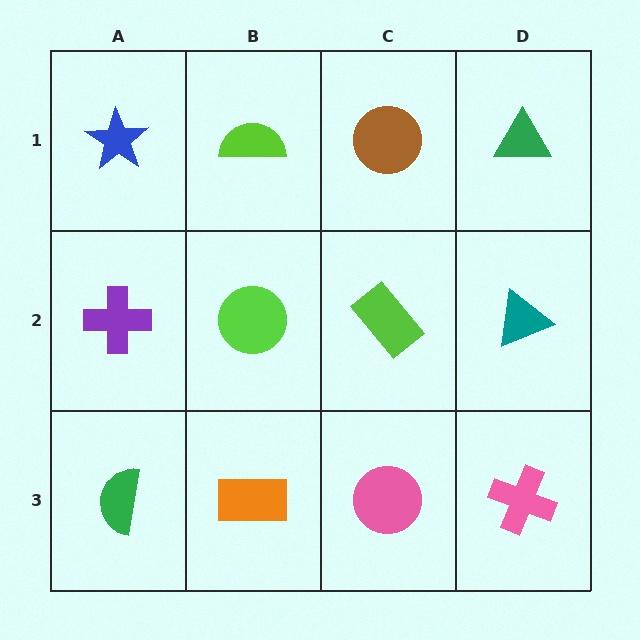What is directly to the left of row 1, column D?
A brown circle.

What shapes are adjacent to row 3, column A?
A purple cross (row 2, column A), an orange rectangle (row 3, column B).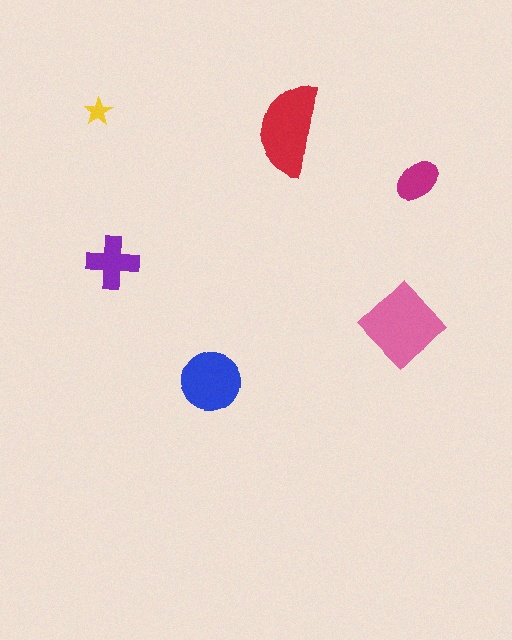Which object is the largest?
The pink diamond.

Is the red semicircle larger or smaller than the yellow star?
Larger.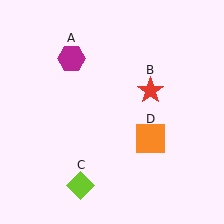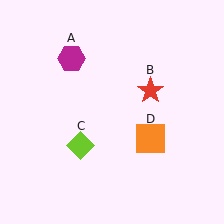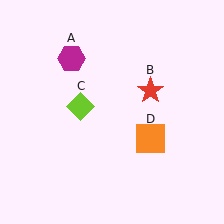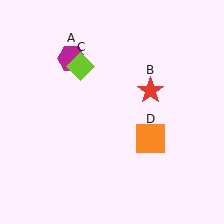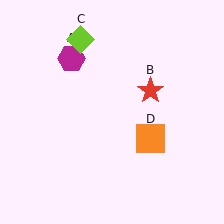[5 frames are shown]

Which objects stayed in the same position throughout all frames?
Magenta hexagon (object A) and red star (object B) and orange square (object D) remained stationary.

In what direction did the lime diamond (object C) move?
The lime diamond (object C) moved up.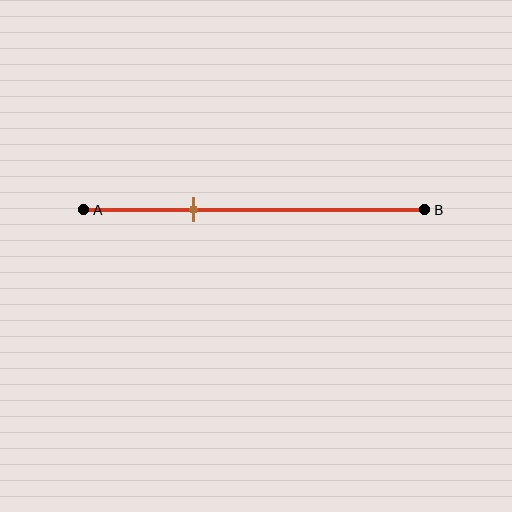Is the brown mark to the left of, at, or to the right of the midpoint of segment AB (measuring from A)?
The brown mark is to the left of the midpoint of segment AB.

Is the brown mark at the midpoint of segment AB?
No, the mark is at about 30% from A, not at the 50% midpoint.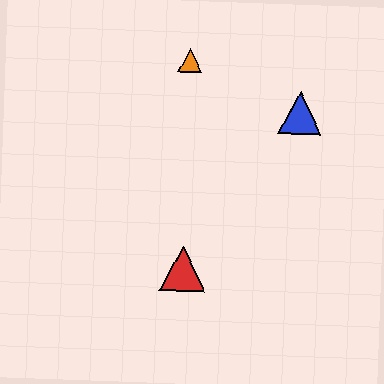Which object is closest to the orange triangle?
The blue triangle is closest to the orange triangle.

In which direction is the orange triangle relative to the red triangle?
The orange triangle is above the red triangle.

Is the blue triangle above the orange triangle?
No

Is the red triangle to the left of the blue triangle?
Yes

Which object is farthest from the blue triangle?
The red triangle is farthest from the blue triangle.